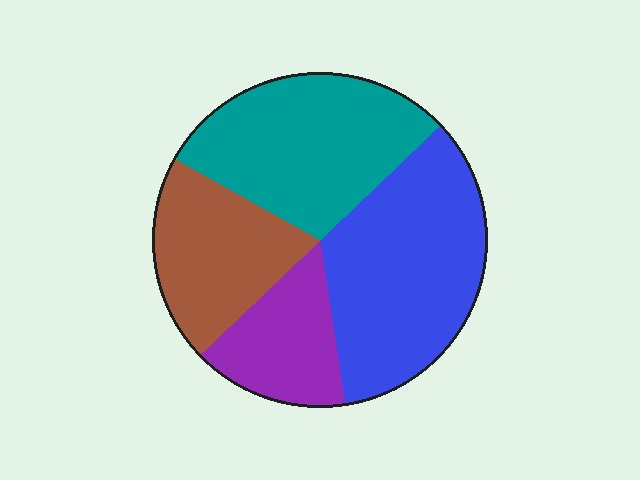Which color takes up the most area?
Blue, at roughly 35%.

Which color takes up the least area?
Purple, at roughly 15%.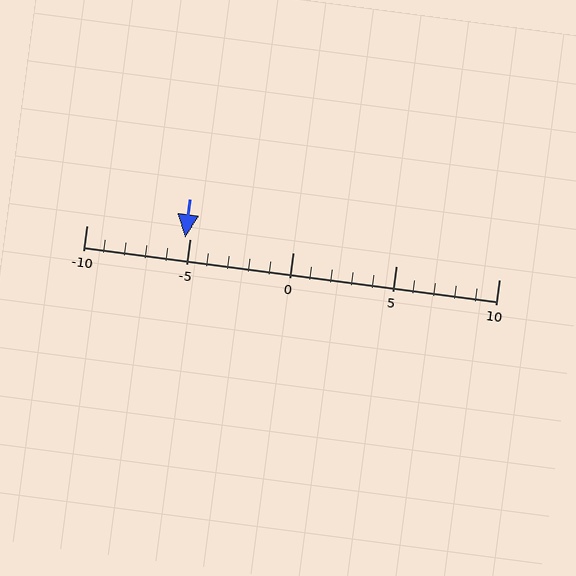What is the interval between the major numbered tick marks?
The major tick marks are spaced 5 units apart.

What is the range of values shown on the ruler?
The ruler shows values from -10 to 10.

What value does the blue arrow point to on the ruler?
The blue arrow points to approximately -5.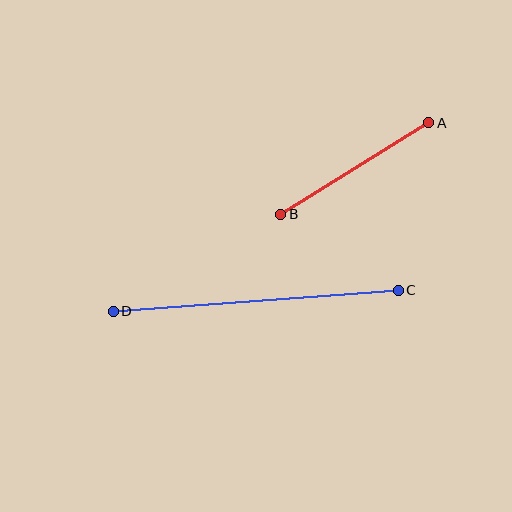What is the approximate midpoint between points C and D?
The midpoint is at approximately (256, 301) pixels.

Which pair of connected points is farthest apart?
Points C and D are farthest apart.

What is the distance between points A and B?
The distance is approximately 174 pixels.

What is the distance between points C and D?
The distance is approximately 286 pixels.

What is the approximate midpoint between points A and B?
The midpoint is at approximately (355, 169) pixels.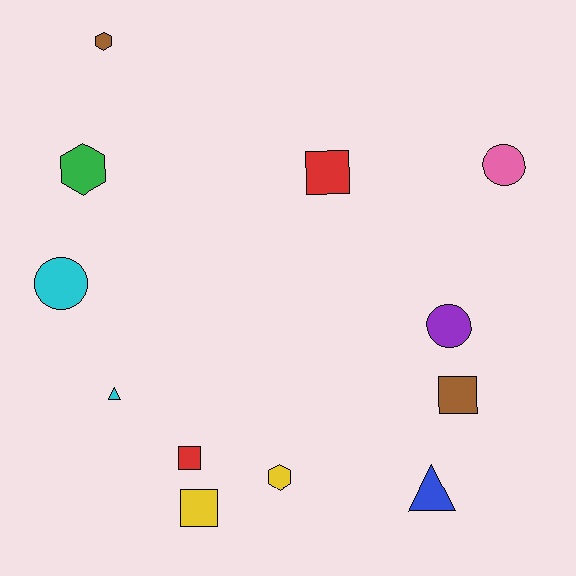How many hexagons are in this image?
There are 3 hexagons.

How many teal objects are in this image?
There are no teal objects.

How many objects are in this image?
There are 12 objects.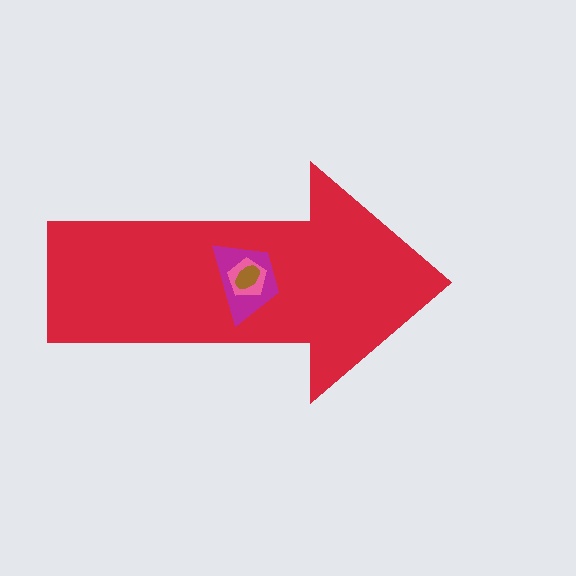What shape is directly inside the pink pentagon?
The brown ellipse.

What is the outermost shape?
The red arrow.